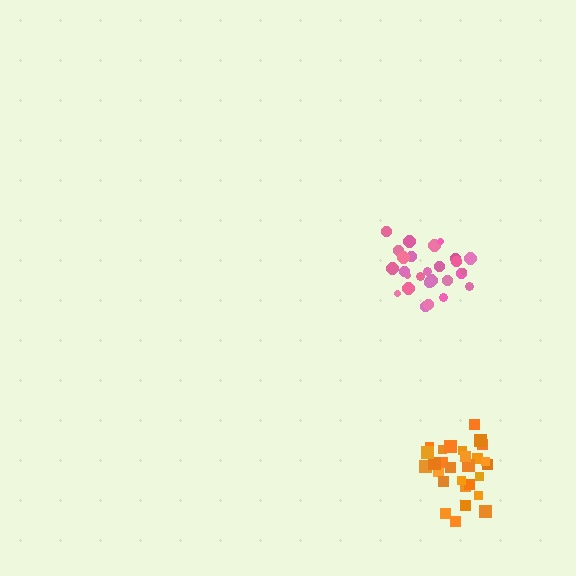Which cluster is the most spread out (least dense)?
Pink.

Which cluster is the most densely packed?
Orange.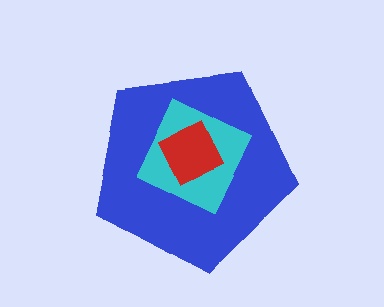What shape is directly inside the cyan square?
The red diamond.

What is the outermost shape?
The blue pentagon.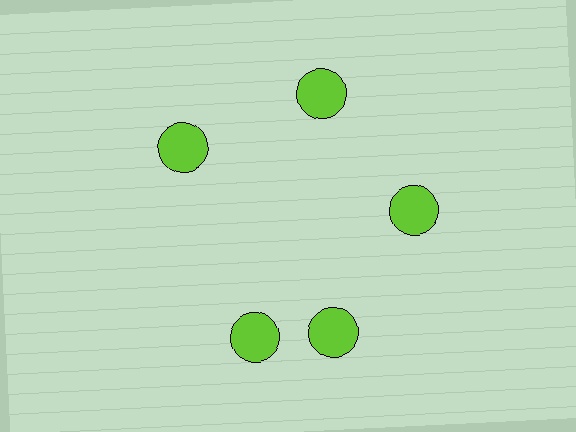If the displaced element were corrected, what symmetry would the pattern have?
It would have 5-fold rotational symmetry — the pattern would map onto itself every 72 degrees.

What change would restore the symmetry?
The symmetry would be restored by rotating it back into even spacing with its neighbors so that all 5 circles sit at equal angles and equal distance from the center.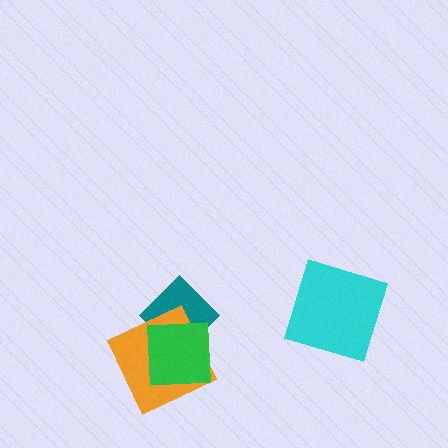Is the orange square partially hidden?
Yes, it is partially covered by another shape.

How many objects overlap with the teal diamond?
2 objects overlap with the teal diamond.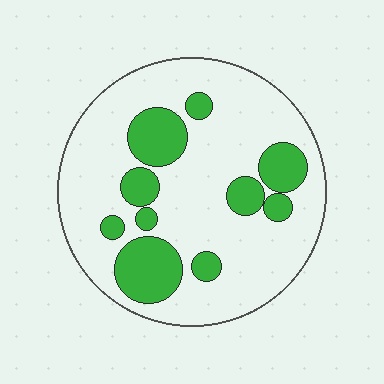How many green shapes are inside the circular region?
10.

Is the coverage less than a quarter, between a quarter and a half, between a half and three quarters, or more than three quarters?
Less than a quarter.